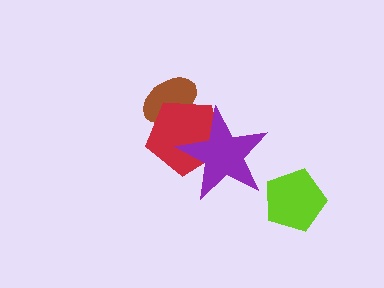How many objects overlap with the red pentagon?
2 objects overlap with the red pentagon.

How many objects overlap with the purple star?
1 object overlaps with the purple star.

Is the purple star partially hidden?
No, no other shape covers it.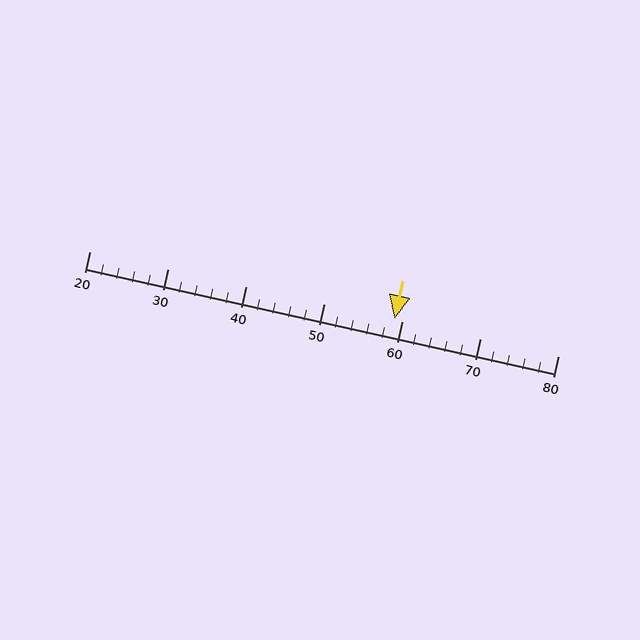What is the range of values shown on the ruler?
The ruler shows values from 20 to 80.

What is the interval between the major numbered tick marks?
The major tick marks are spaced 10 units apart.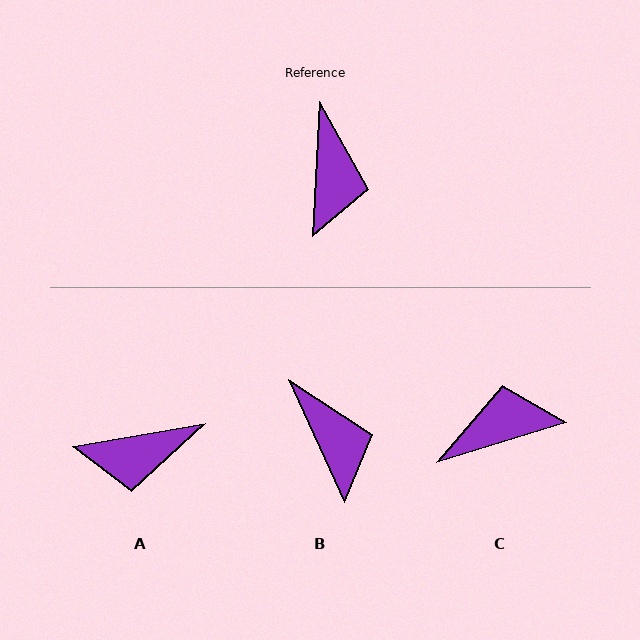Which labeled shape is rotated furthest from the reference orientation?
C, about 110 degrees away.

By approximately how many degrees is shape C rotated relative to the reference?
Approximately 110 degrees counter-clockwise.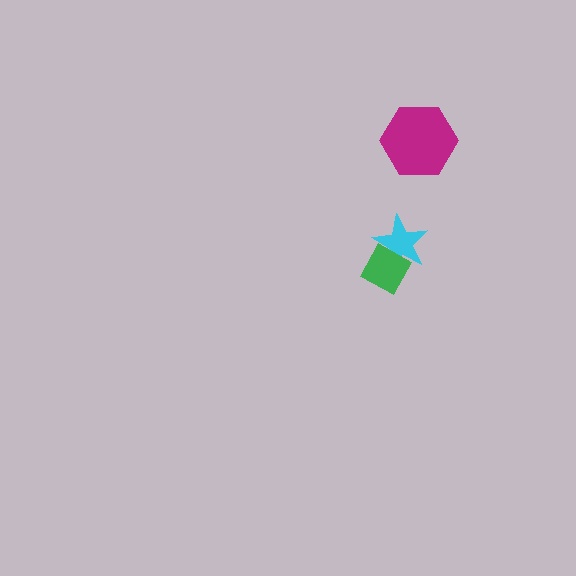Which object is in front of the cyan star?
The green diamond is in front of the cyan star.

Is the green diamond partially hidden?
No, no other shape covers it.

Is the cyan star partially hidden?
Yes, it is partially covered by another shape.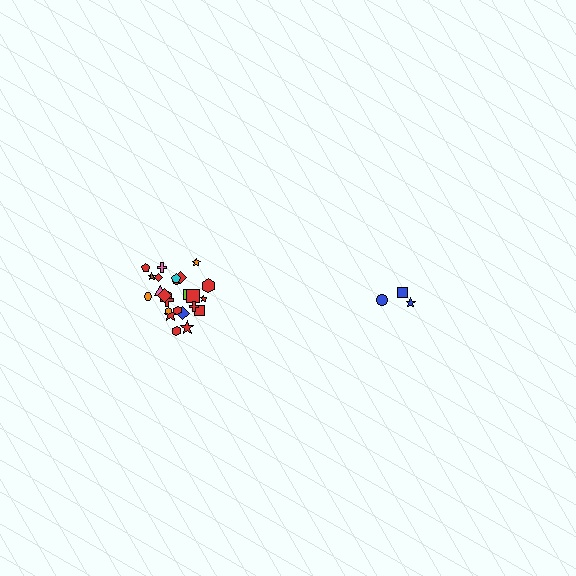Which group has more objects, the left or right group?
The left group.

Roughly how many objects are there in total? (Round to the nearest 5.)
Roughly 30 objects in total.